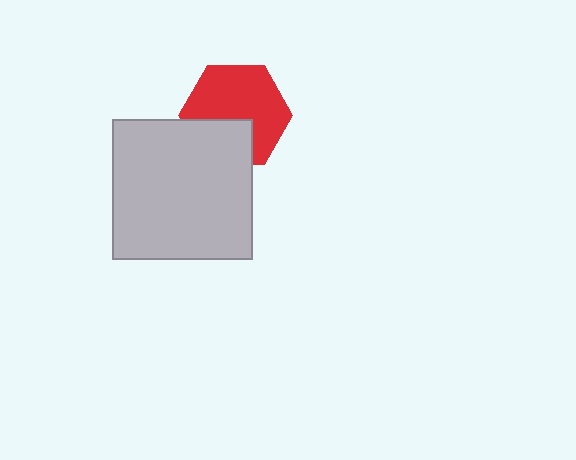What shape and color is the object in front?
The object in front is a light gray square.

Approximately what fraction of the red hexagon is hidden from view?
Roughly 32% of the red hexagon is hidden behind the light gray square.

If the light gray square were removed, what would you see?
You would see the complete red hexagon.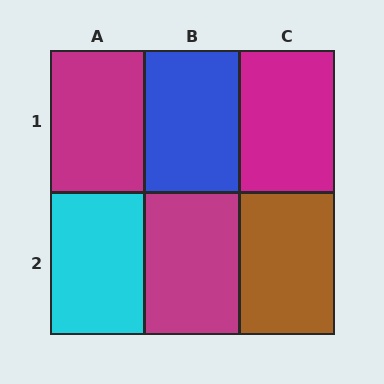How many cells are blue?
1 cell is blue.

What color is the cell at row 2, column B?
Magenta.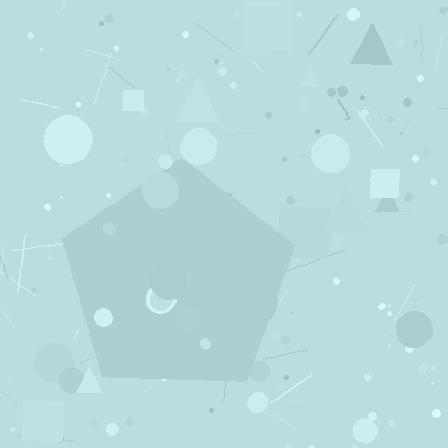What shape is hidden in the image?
A pentagon is hidden in the image.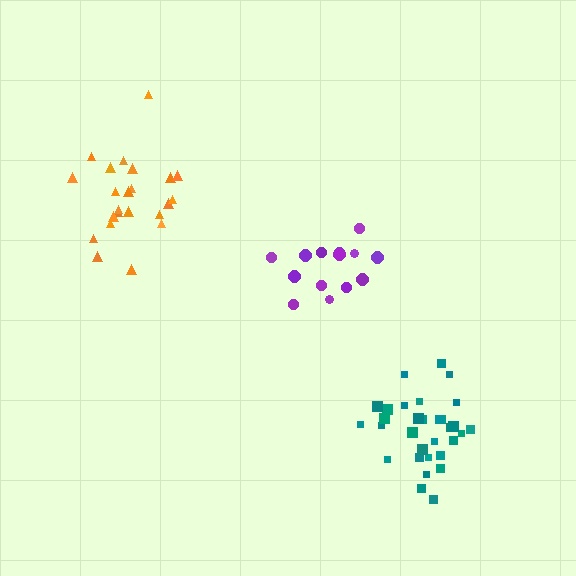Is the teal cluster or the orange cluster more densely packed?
Teal.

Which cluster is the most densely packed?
Teal.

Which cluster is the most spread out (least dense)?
Orange.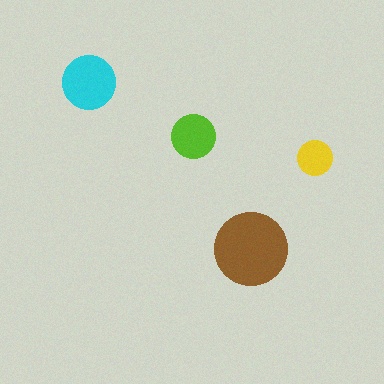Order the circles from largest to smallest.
the brown one, the cyan one, the lime one, the yellow one.